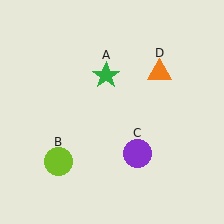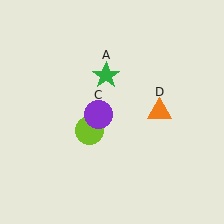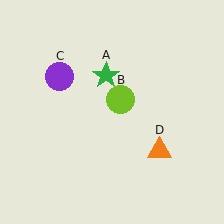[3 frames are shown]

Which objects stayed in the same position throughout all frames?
Green star (object A) remained stationary.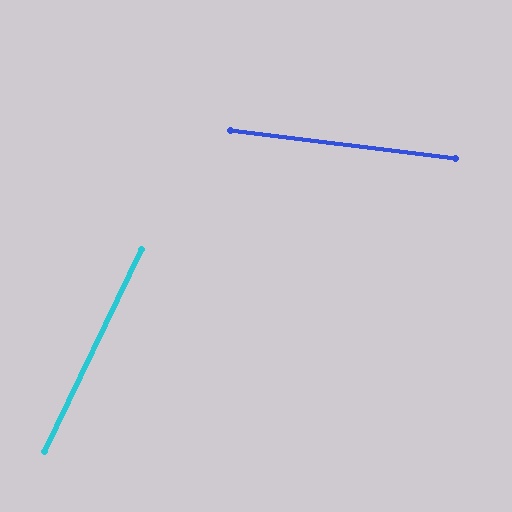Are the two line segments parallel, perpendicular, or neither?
Neither parallel nor perpendicular — they differ by about 71°.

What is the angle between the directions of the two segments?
Approximately 71 degrees.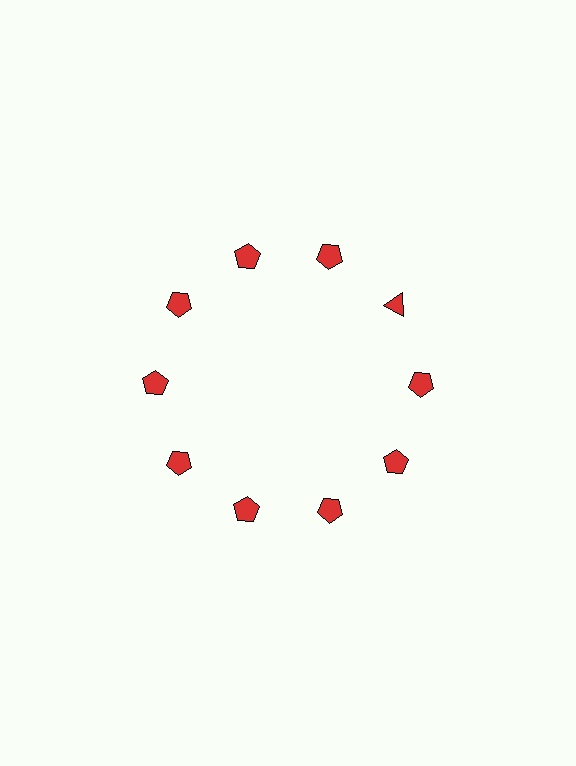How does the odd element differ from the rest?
It has a different shape: triangle instead of pentagon.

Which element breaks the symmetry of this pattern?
The red triangle at roughly the 2 o'clock position breaks the symmetry. All other shapes are red pentagons.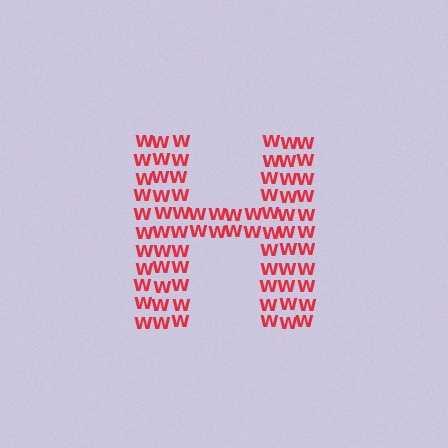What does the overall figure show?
The overall figure shows the letter H.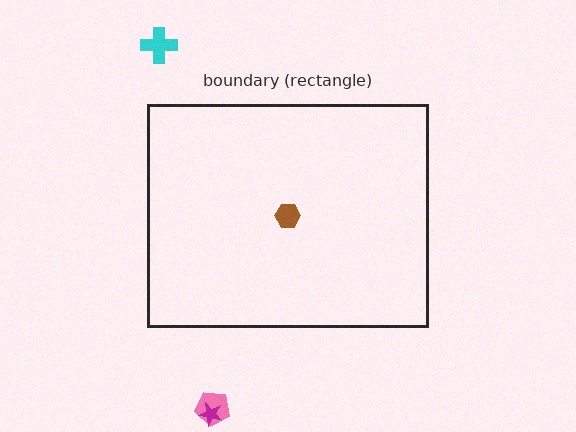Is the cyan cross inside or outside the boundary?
Outside.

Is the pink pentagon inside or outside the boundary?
Outside.